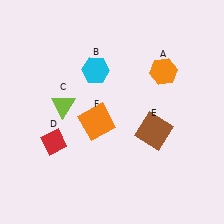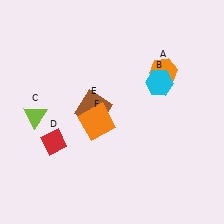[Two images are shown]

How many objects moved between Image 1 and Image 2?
3 objects moved between the two images.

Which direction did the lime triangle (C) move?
The lime triangle (C) moved left.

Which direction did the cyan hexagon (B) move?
The cyan hexagon (B) moved right.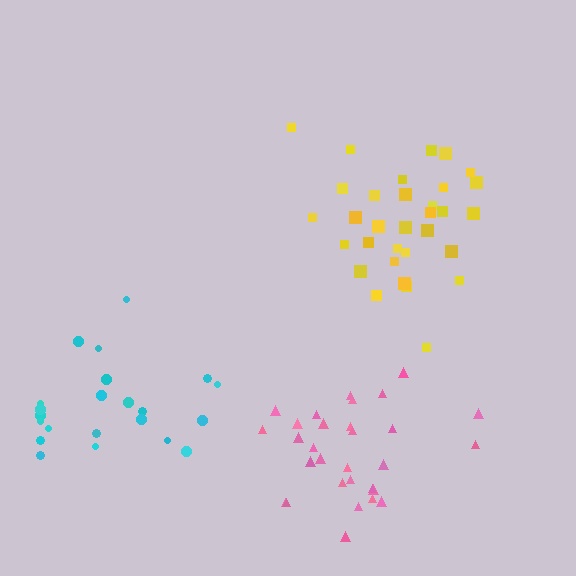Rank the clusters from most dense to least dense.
yellow, pink, cyan.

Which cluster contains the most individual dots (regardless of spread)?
Yellow (32).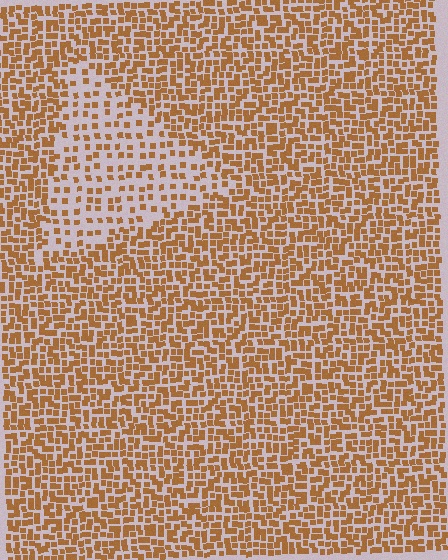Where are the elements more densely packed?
The elements are more densely packed outside the triangle boundary.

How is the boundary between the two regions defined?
The boundary is defined by a change in element density (approximately 2.2x ratio). All elements are the same color, size, and shape.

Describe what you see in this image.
The image contains small brown elements arranged at two different densities. A triangle-shaped region is visible where the elements are less densely packed than the surrounding area.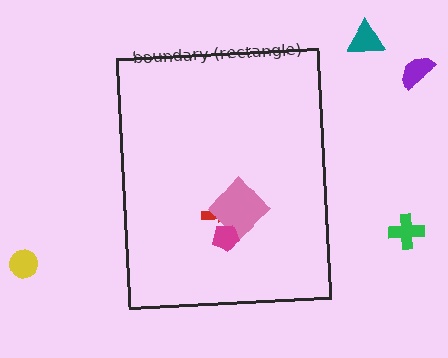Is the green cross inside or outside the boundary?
Outside.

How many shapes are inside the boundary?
3 inside, 4 outside.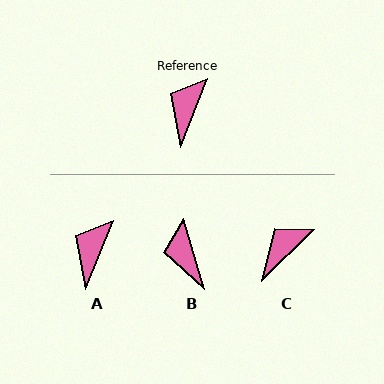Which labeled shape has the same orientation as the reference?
A.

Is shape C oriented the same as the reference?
No, it is off by about 24 degrees.